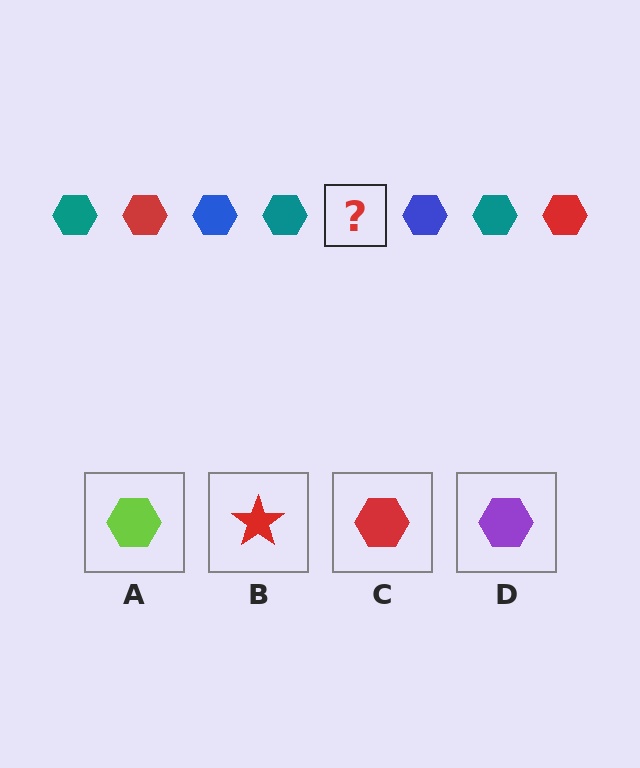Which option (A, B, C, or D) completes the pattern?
C.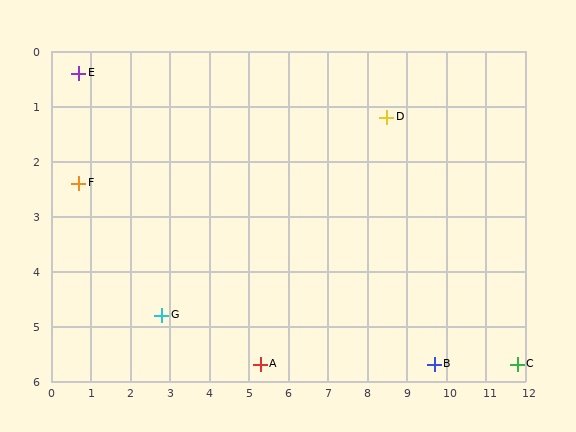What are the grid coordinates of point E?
Point E is at approximately (0.7, 0.4).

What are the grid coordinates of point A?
Point A is at approximately (5.3, 5.7).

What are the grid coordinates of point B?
Point B is at approximately (9.7, 5.7).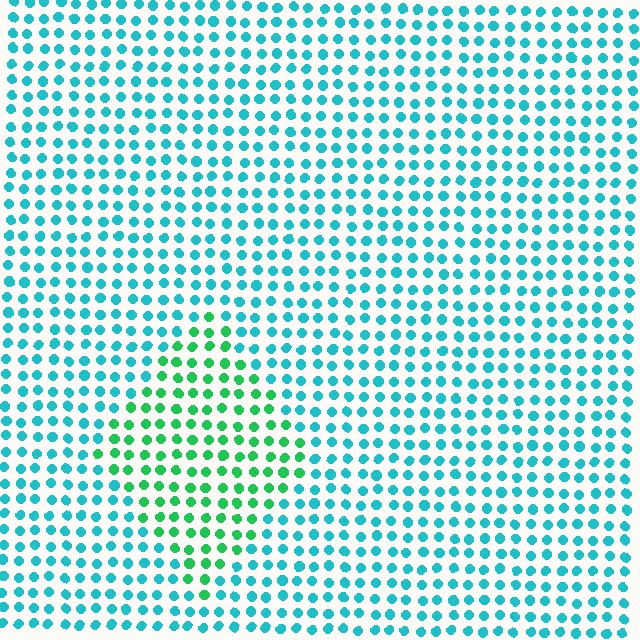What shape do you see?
I see a diamond.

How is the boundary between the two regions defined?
The boundary is defined purely by a slight shift in hue (about 43 degrees). Spacing, size, and orientation are identical on both sides.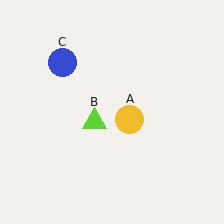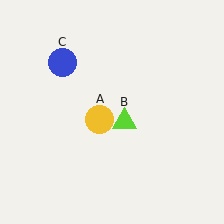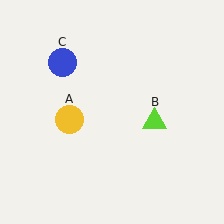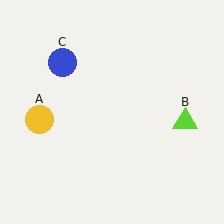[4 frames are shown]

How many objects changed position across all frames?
2 objects changed position: yellow circle (object A), lime triangle (object B).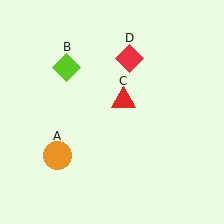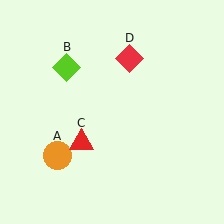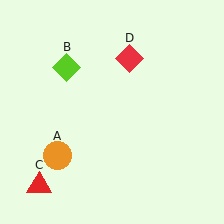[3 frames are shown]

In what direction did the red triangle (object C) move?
The red triangle (object C) moved down and to the left.